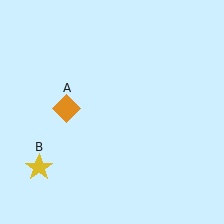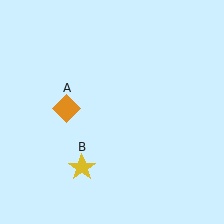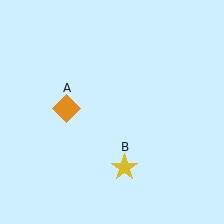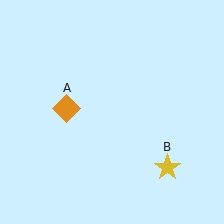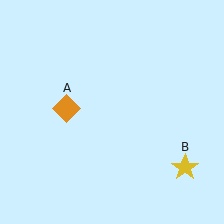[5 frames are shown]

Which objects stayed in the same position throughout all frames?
Orange diamond (object A) remained stationary.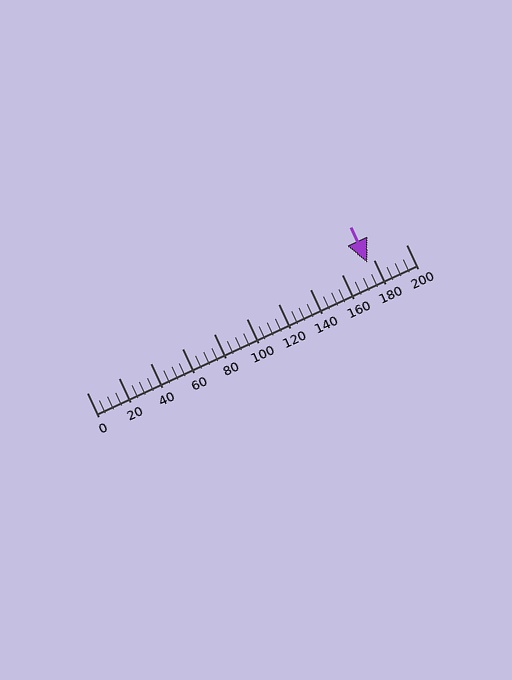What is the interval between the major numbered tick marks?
The major tick marks are spaced 20 units apart.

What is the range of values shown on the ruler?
The ruler shows values from 0 to 200.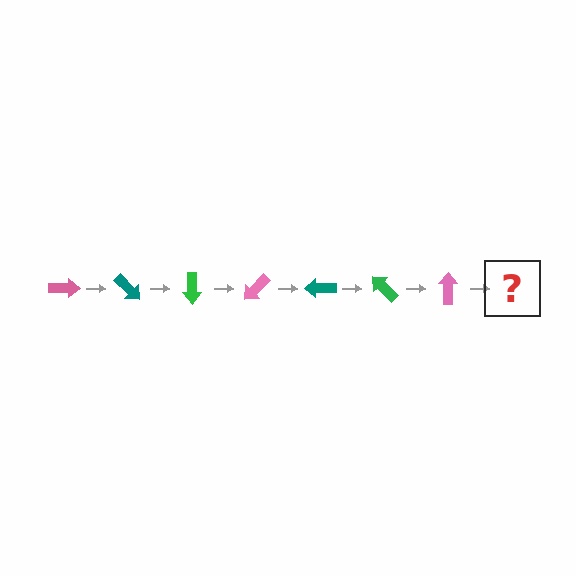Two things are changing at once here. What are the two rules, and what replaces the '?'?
The two rules are that it rotates 45 degrees each step and the color cycles through pink, teal, and green. The '?' should be a teal arrow, rotated 315 degrees from the start.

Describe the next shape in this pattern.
It should be a teal arrow, rotated 315 degrees from the start.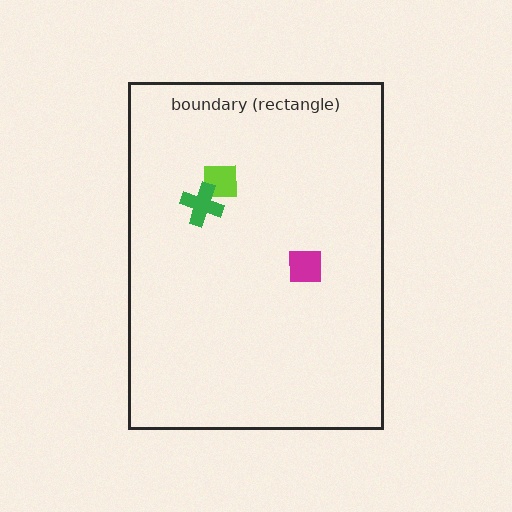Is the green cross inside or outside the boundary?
Inside.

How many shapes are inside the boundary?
3 inside, 0 outside.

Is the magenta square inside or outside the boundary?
Inside.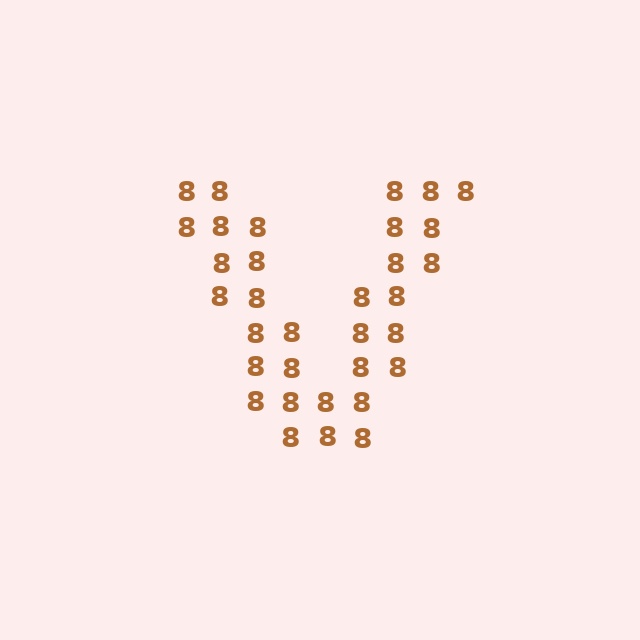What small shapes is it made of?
It is made of small digit 8's.